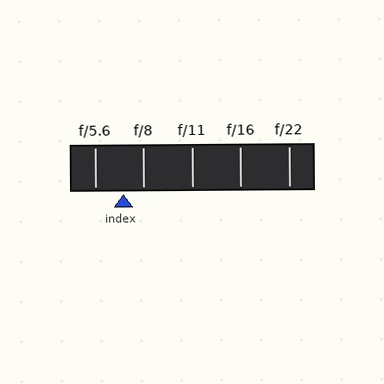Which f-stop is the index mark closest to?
The index mark is closest to f/8.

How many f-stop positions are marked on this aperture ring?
There are 5 f-stop positions marked.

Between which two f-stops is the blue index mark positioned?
The index mark is between f/5.6 and f/8.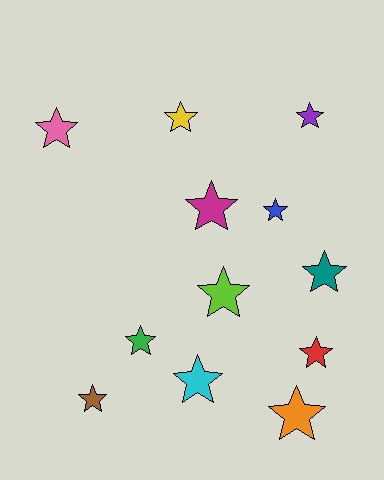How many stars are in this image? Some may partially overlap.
There are 12 stars.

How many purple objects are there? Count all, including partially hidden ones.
There is 1 purple object.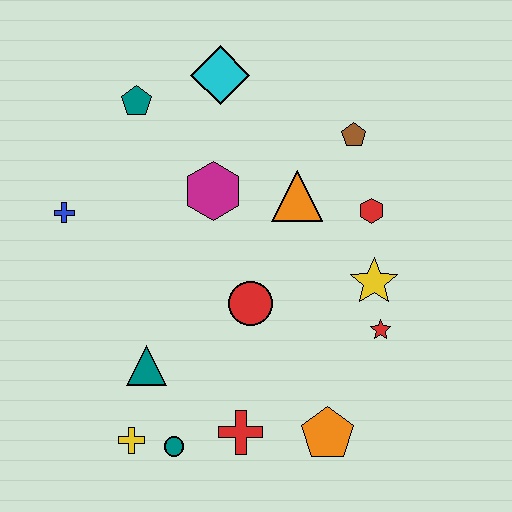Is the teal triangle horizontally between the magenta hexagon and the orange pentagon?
No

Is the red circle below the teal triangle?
No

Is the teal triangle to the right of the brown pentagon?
No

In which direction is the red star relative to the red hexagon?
The red star is below the red hexagon.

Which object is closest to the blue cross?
The teal pentagon is closest to the blue cross.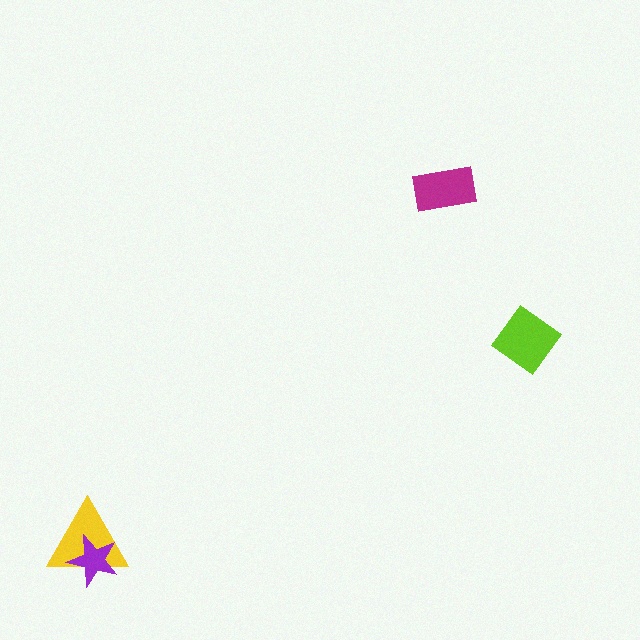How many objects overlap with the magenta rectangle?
0 objects overlap with the magenta rectangle.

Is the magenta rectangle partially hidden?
No, no other shape covers it.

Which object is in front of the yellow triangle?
The purple star is in front of the yellow triangle.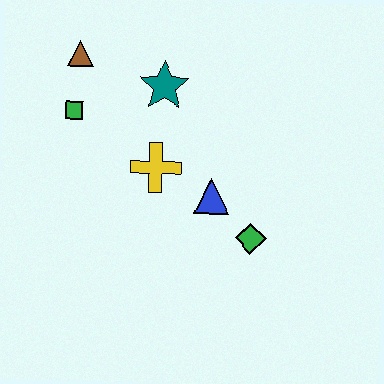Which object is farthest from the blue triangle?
The brown triangle is farthest from the blue triangle.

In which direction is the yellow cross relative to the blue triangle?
The yellow cross is to the left of the blue triangle.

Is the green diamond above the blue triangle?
No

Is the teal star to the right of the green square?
Yes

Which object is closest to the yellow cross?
The blue triangle is closest to the yellow cross.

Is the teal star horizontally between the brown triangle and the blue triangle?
Yes